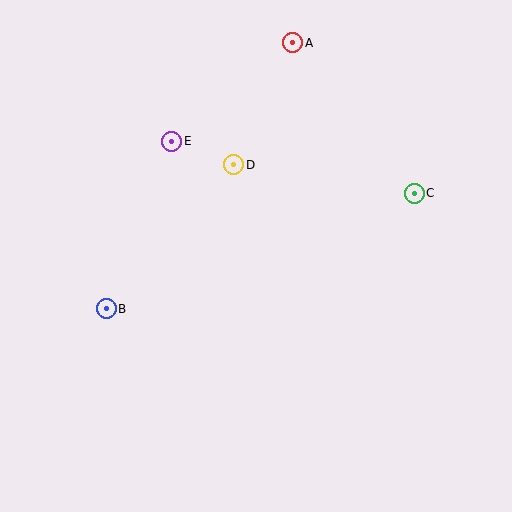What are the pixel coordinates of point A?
Point A is at (293, 43).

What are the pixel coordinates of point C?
Point C is at (414, 193).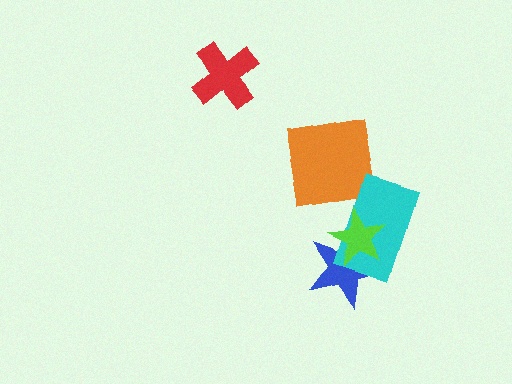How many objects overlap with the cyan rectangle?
2 objects overlap with the cyan rectangle.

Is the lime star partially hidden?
No, no other shape covers it.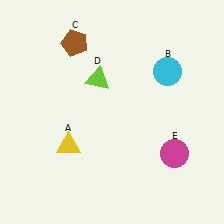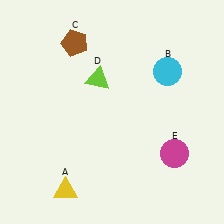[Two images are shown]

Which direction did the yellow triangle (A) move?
The yellow triangle (A) moved down.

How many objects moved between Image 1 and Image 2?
1 object moved between the two images.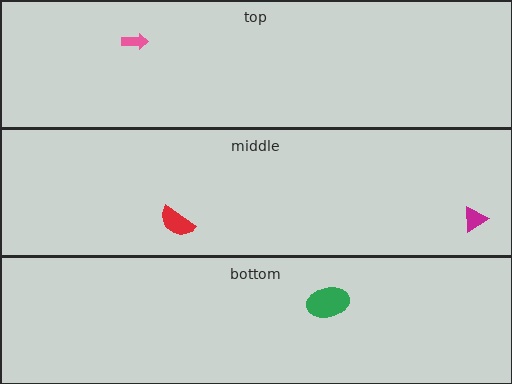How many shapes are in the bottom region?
1.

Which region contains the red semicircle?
The middle region.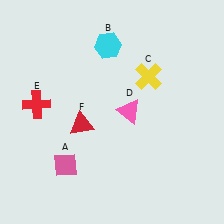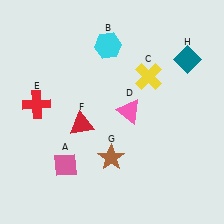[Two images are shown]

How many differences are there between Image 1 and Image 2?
There are 2 differences between the two images.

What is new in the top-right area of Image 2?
A teal diamond (H) was added in the top-right area of Image 2.